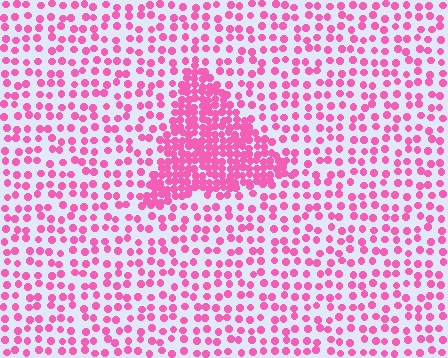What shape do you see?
I see a triangle.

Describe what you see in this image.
The image contains small pink elements arranged at two different densities. A triangle-shaped region is visible where the elements are more densely packed than the surrounding area.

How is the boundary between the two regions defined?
The boundary is defined by a change in element density (approximately 2.7x ratio). All elements are the same color, size, and shape.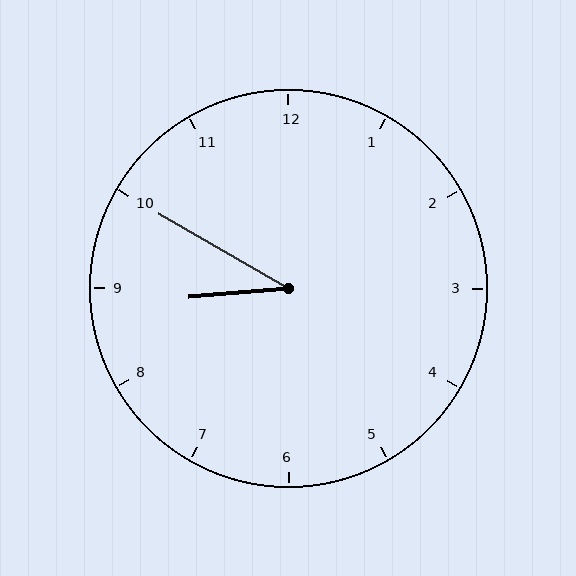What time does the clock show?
8:50.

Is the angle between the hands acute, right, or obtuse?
It is acute.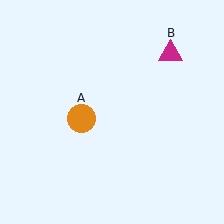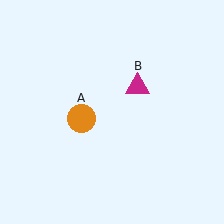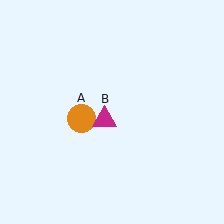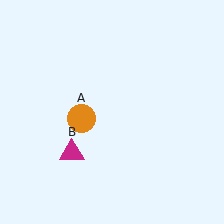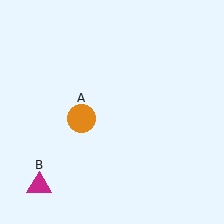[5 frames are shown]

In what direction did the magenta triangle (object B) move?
The magenta triangle (object B) moved down and to the left.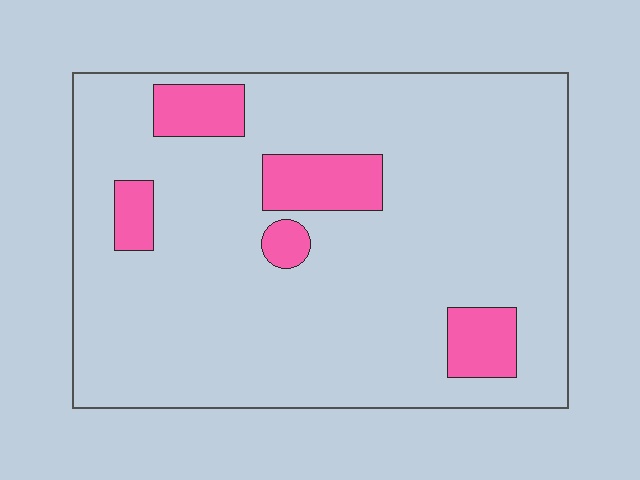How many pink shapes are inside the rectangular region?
5.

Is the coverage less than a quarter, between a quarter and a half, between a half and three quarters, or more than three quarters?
Less than a quarter.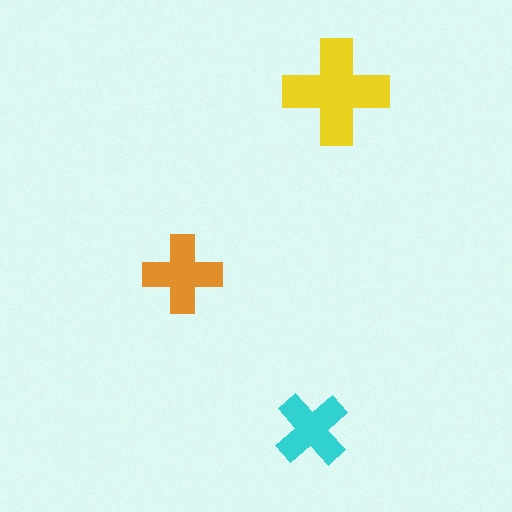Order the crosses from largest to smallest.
the yellow one, the orange one, the cyan one.